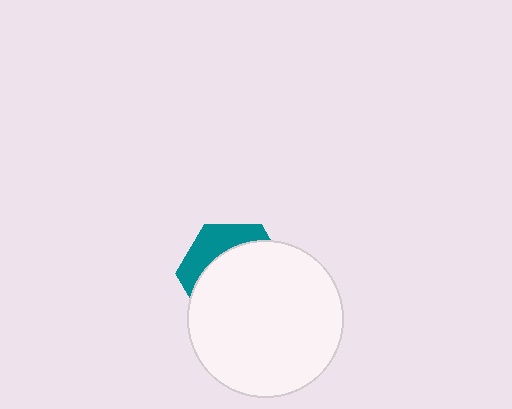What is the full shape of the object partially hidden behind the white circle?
The partially hidden object is a teal hexagon.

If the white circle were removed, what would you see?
You would see the complete teal hexagon.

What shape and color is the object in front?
The object in front is a white circle.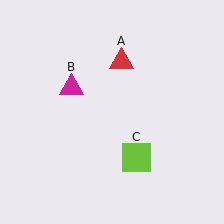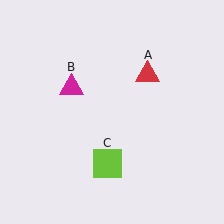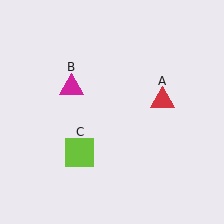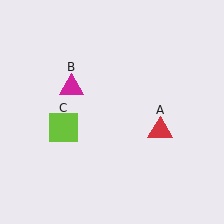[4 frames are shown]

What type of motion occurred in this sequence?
The red triangle (object A), lime square (object C) rotated clockwise around the center of the scene.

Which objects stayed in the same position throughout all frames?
Magenta triangle (object B) remained stationary.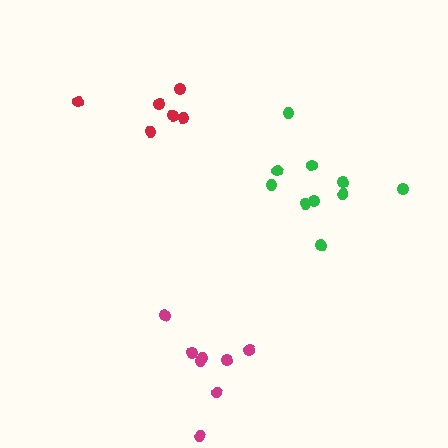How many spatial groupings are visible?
There are 3 spatial groupings.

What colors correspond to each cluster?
The clusters are colored: green, red, magenta.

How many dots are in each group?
Group 1: 10 dots, Group 2: 6 dots, Group 3: 8 dots (24 total).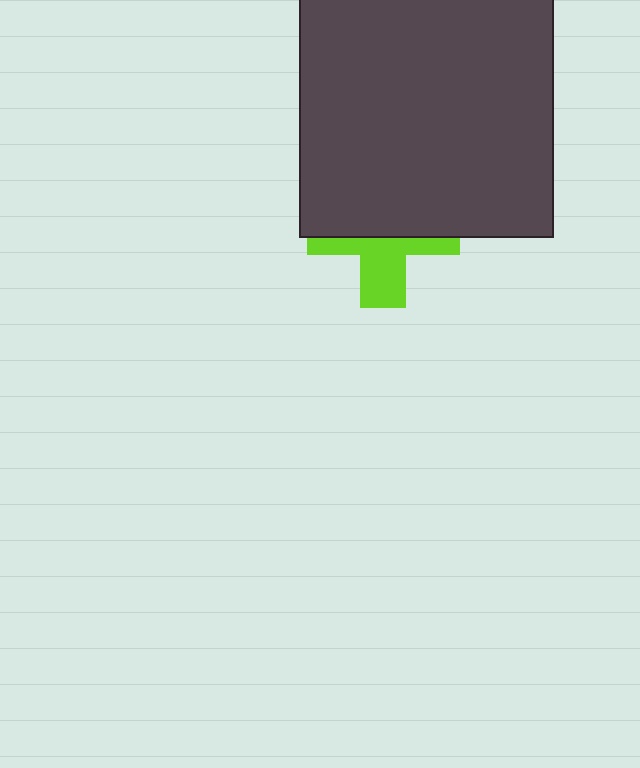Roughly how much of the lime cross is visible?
A small part of it is visible (roughly 42%).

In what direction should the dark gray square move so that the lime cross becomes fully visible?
The dark gray square should move up. That is the shortest direction to clear the overlap and leave the lime cross fully visible.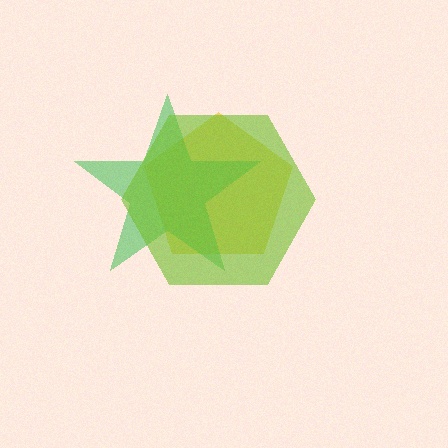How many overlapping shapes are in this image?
There are 3 overlapping shapes in the image.